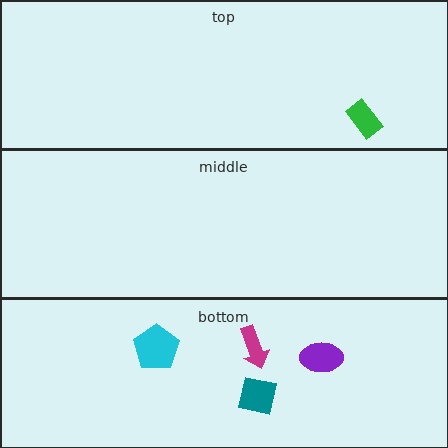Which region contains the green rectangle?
The top region.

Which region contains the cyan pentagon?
The bottom region.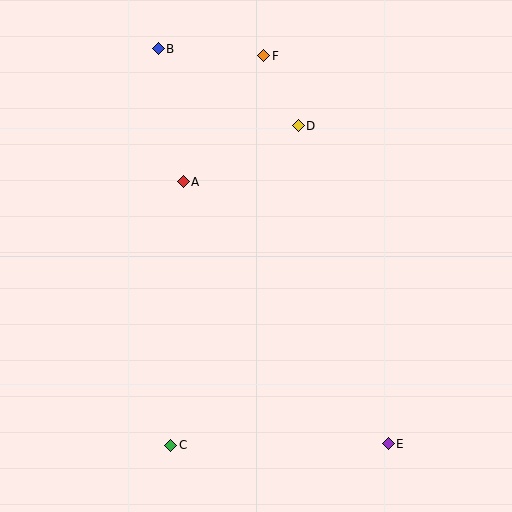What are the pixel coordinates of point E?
Point E is at (388, 444).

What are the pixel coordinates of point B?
Point B is at (158, 49).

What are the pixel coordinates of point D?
Point D is at (298, 126).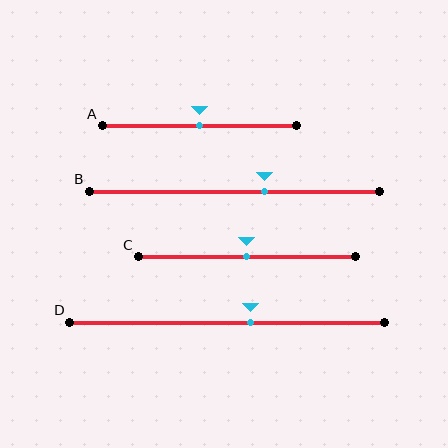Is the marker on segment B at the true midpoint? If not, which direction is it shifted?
No, the marker on segment B is shifted to the right by about 10% of the segment length.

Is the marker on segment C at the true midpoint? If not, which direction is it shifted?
Yes, the marker on segment C is at the true midpoint.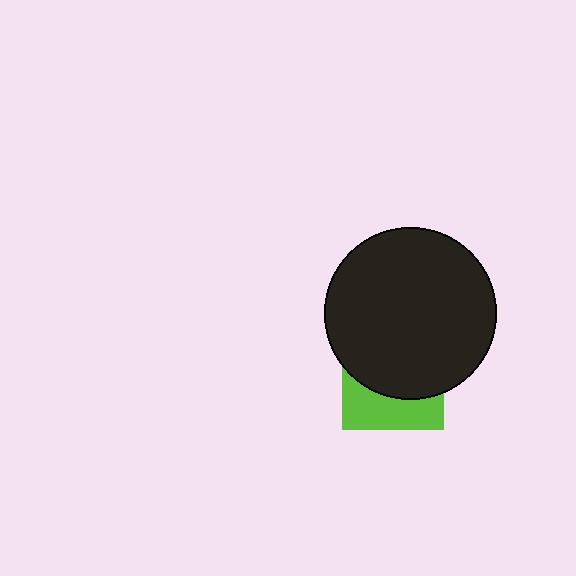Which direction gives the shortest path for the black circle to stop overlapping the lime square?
Moving up gives the shortest separation.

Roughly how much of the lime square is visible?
A small part of it is visible (roughly 37%).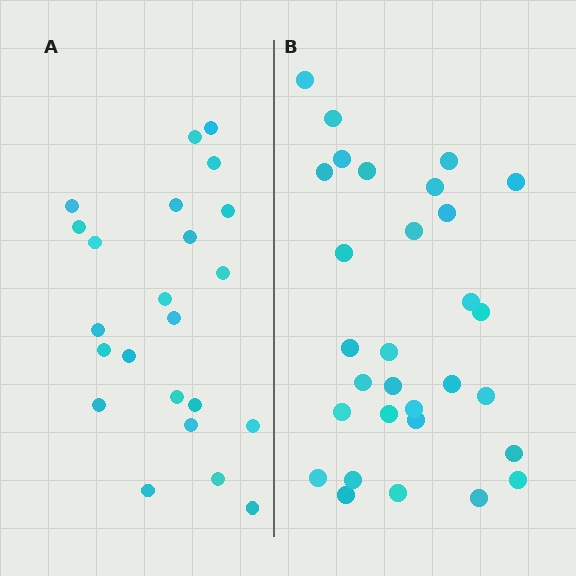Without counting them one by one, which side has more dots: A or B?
Region B (the right region) has more dots.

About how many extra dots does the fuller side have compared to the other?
Region B has roughly 8 or so more dots than region A.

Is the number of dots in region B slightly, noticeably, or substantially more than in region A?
Region B has noticeably more, but not dramatically so. The ratio is roughly 1.3 to 1.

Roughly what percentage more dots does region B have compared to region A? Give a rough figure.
About 30% more.